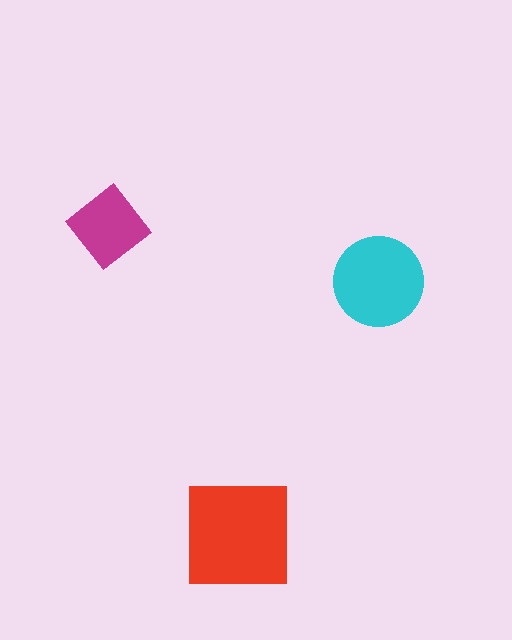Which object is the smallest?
The magenta diamond.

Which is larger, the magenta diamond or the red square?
The red square.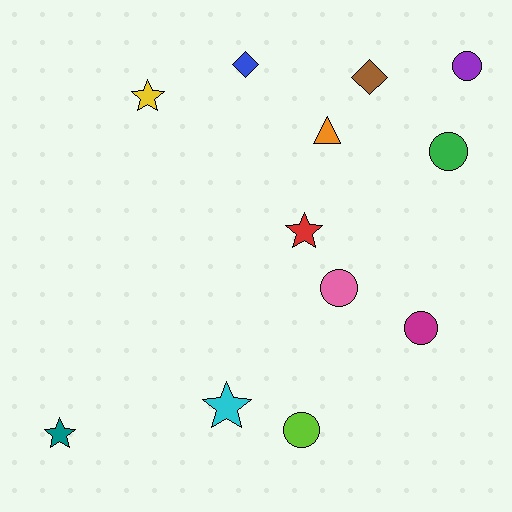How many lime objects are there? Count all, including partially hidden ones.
There is 1 lime object.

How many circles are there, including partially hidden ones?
There are 5 circles.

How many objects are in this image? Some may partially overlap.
There are 12 objects.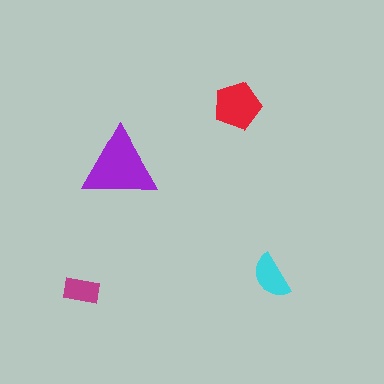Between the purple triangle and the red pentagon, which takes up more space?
The purple triangle.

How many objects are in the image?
There are 4 objects in the image.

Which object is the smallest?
The magenta rectangle.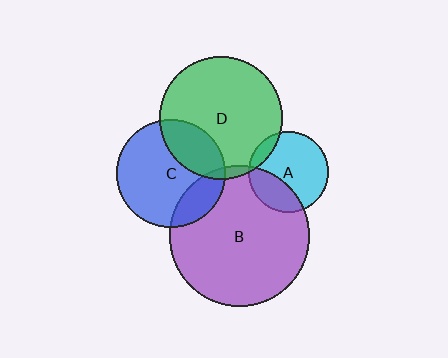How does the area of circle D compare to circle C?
Approximately 1.3 times.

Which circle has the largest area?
Circle B (purple).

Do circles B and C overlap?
Yes.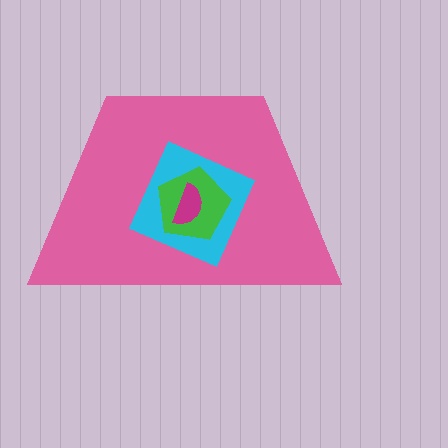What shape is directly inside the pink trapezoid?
The cyan square.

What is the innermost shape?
The magenta semicircle.